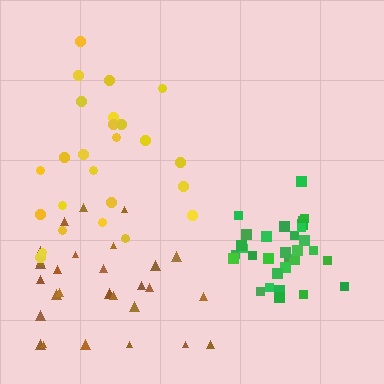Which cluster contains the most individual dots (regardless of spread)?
Green (31).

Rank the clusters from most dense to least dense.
green, brown, yellow.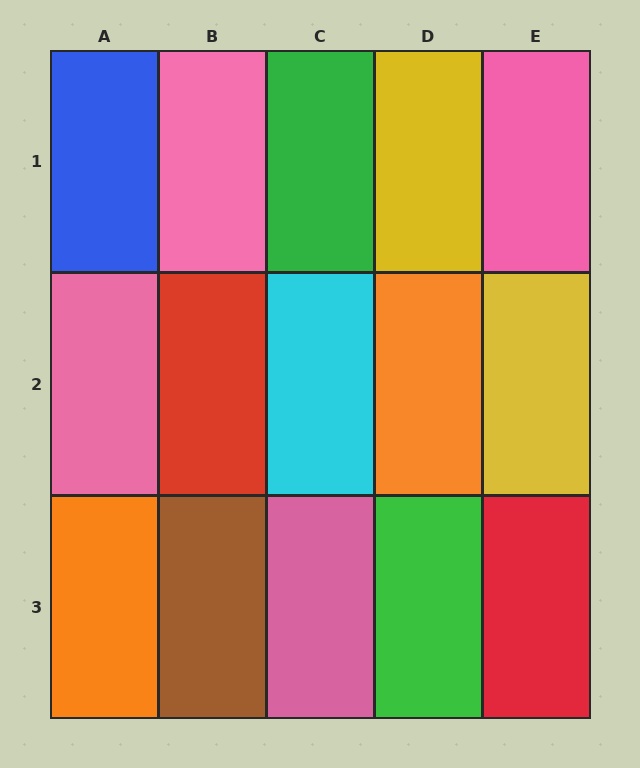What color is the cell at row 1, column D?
Yellow.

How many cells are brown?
1 cell is brown.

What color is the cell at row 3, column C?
Pink.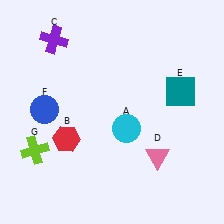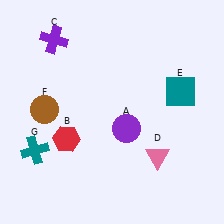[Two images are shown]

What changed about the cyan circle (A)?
In Image 1, A is cyan. In Image 2, it changed to purple.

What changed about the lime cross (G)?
In Image 1, G is lime. In Image 2, it changed to teal.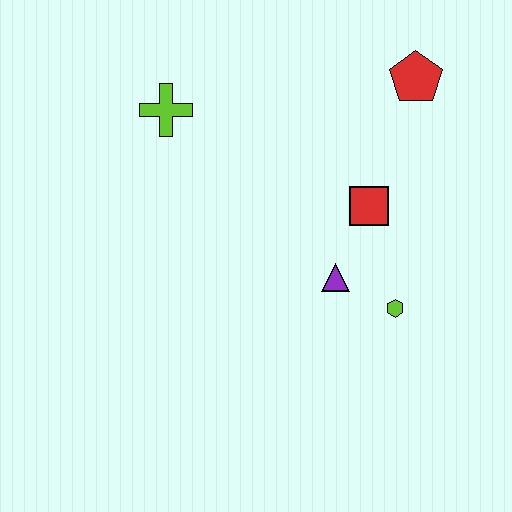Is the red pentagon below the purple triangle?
No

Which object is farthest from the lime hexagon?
The lime cross is farthest from the lime hexagon.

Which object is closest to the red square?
The purple triangle is closest to the red square.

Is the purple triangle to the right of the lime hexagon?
No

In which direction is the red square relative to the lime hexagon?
The red square is above the lime hexagon.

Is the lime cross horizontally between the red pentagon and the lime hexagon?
No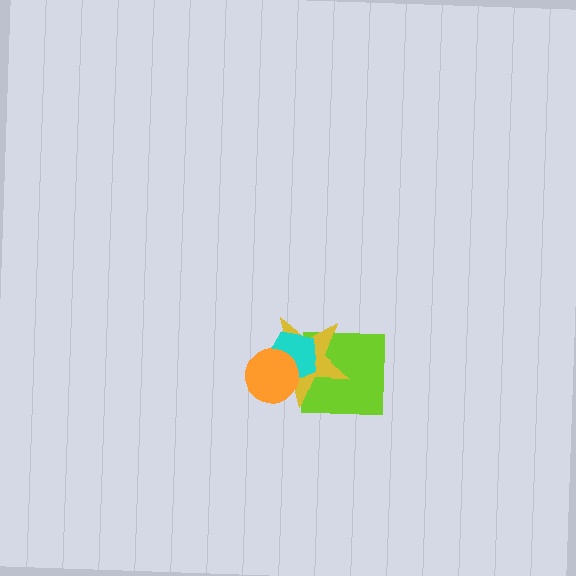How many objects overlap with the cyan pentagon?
3 objects overlap with the cyan pentagon.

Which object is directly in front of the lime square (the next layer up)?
The yellow star is directly in front of the lime square.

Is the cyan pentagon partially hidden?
Yes, it is partially covered by another shape.